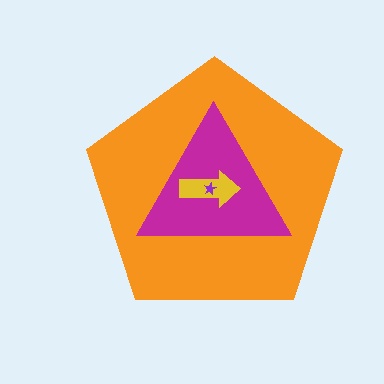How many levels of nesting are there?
4.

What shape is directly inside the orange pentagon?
The magenta triangle.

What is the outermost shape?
The orange pentagon.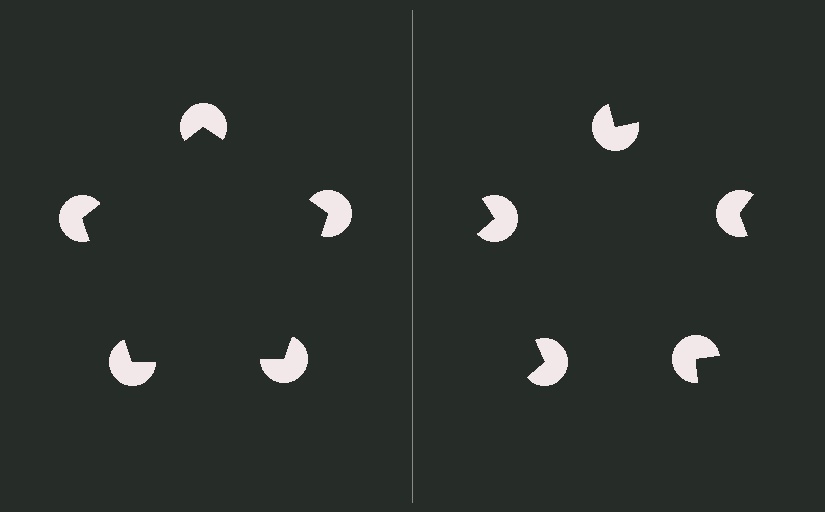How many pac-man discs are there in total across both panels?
10 — 5 on each side.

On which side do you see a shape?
An illusory pentagon appears on the left side. On the right side the wedge cuts are rotated, so no coherent shape forms.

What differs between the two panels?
The pac-man discs are positioned identically on both sides; only the wedge orientations differ. On the left they align to a pentagon; on the right they are misaligned.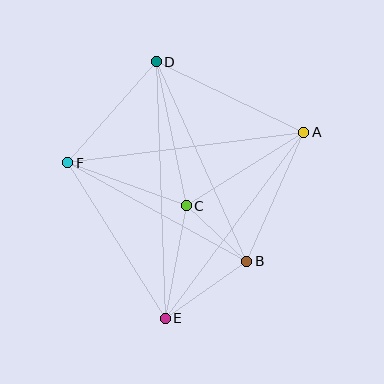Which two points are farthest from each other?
Points D and E are farthest from each other.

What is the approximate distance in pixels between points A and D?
The distance between A and D is approximately 163 pixels.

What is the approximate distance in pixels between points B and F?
The distance between B and F is approximately 204 pixels.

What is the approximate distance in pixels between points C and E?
The distance between C and E is approximately 114 pixels.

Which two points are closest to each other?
Points B and C are closest to each other.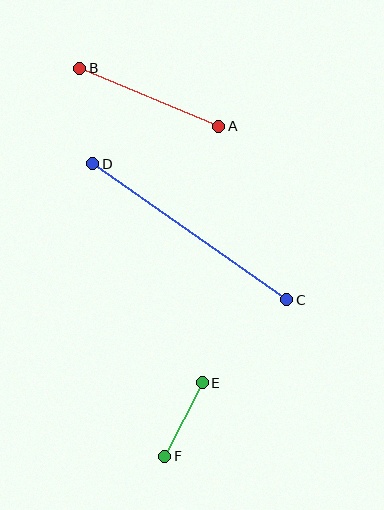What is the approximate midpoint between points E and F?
The midpoint is at approximately (184, 419) pixels.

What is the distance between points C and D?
The distance is approximately 237 pixels.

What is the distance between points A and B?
The distance is approximately 151 pixels.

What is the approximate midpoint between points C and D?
The midpoint is at approximately (190, 232) pixels.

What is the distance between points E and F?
The distance is approximately 83 pixels.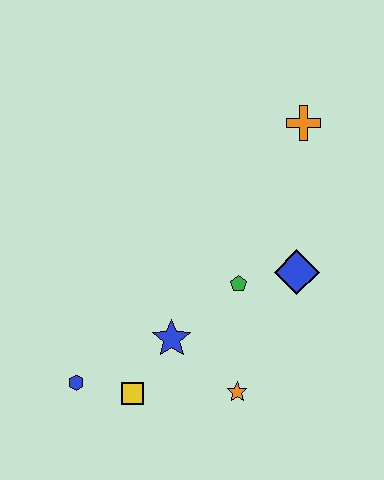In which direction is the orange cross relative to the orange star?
The orange cross is above the orange star.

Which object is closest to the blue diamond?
The green pentagon is closest to the blue diamond.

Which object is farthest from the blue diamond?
The blue hexagon is farthest from the blue diamond.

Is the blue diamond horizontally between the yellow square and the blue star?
No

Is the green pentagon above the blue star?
Yes